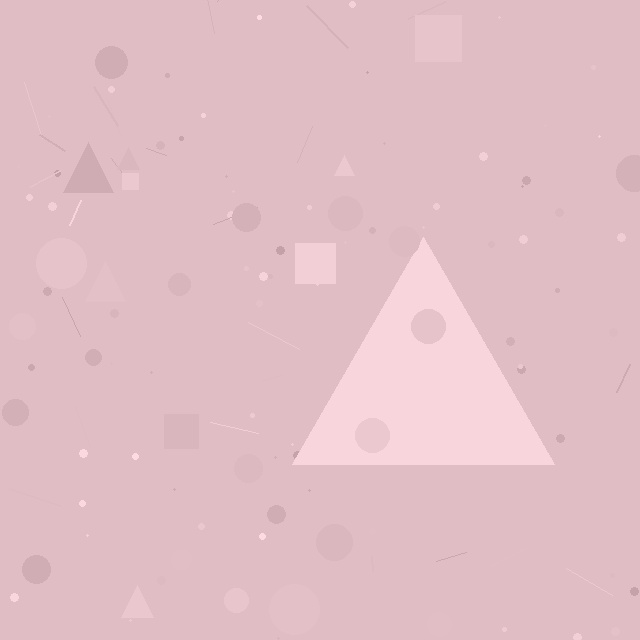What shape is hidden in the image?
A triangle is hidden in the image.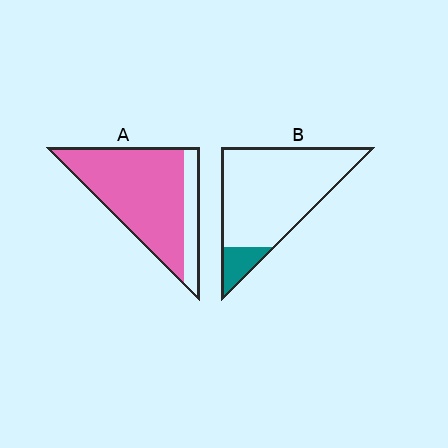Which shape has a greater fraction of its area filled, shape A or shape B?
Shape A.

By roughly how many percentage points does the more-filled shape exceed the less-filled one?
By roughly 70 percentage points (A over B).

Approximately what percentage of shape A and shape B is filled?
A is approximately 80% and B is approximately 10%.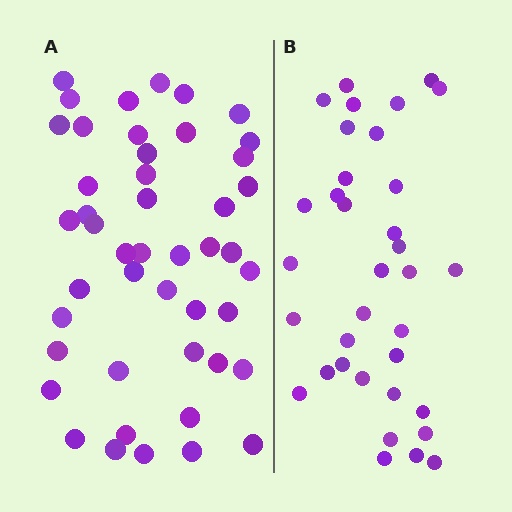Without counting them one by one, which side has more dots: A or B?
Region A (the left region) has more dots.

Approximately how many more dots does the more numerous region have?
Region A has roughly 12 or so more dots than region B.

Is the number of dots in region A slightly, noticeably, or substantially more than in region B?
Region A has noticeably more, but not dramatically so. The ratio is roughly 1.3 to 1.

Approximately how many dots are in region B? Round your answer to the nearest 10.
About 40 dots. (The exact count is 35, which rounds to 40.)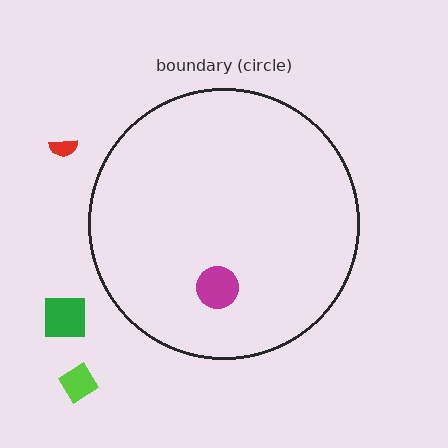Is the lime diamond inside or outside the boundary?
Outside.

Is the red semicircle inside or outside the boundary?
Outside.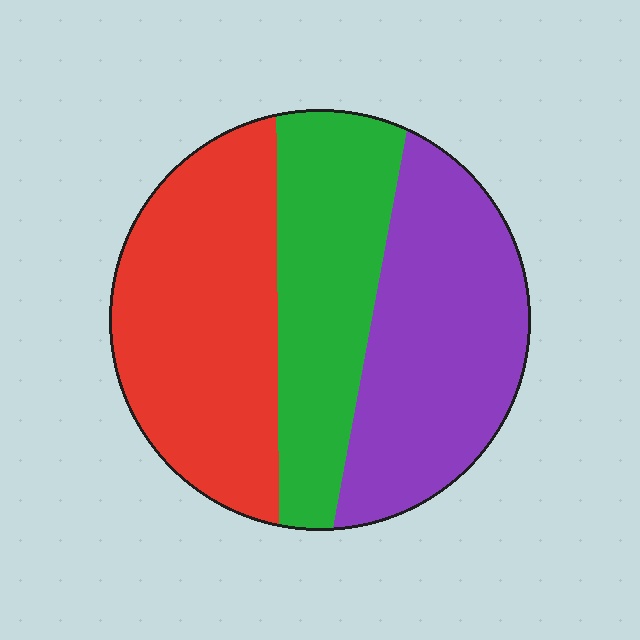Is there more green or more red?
Red.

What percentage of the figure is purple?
Purple covers roughly 35% of the figure.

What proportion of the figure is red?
Red takes up about three eighths (3/8) of the figure.